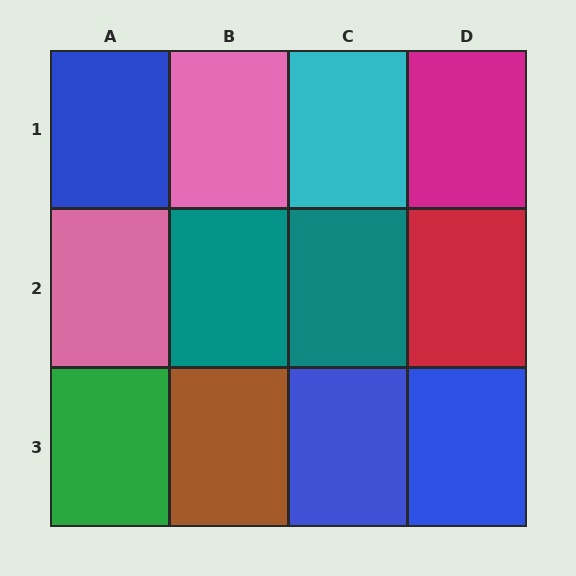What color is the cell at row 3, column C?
Blue.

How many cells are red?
1 cell is red.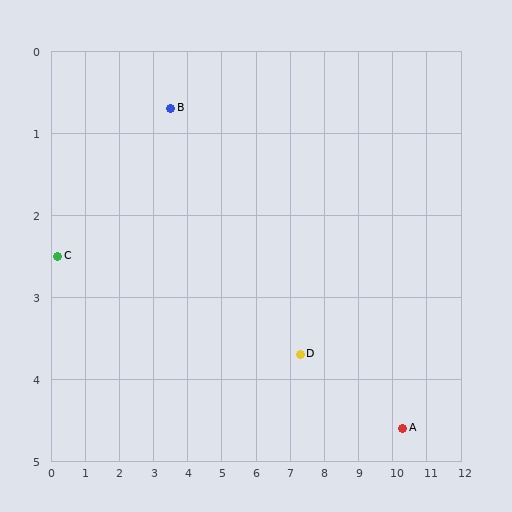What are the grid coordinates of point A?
Point A is at approximately (10.3, 4.6).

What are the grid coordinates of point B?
Point B is at approximately (3.5, 0.7).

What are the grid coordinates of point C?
Point C is at approximately (0.2, 2.5).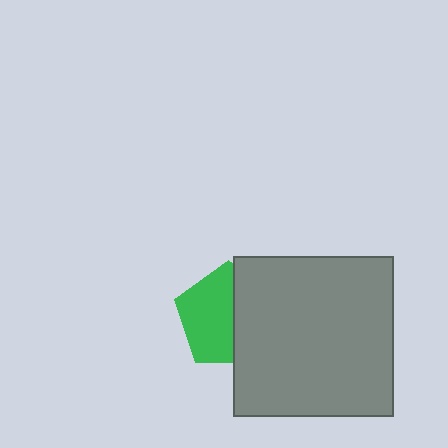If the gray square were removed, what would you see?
You would see the complete green pentagon.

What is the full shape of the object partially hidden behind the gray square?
The partially hidden object is a green pentagon.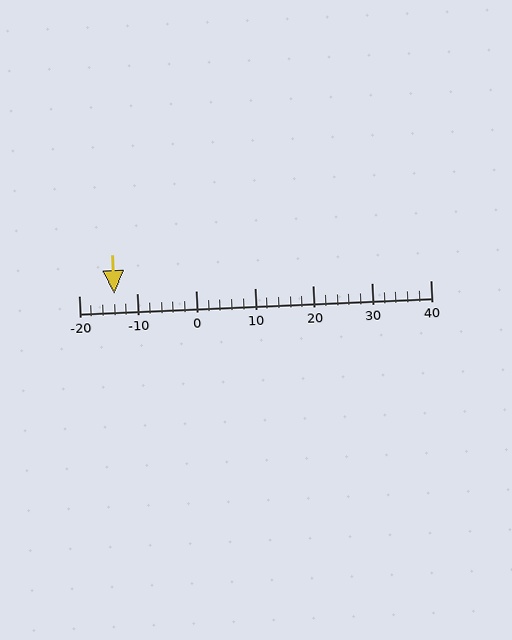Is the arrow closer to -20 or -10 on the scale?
The arrow is closer to -10.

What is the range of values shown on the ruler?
The ruler shows values from -20 to 40.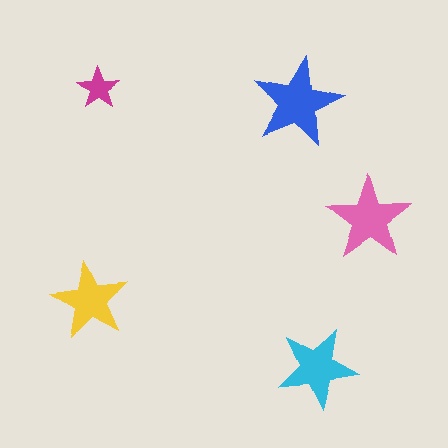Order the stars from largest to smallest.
the blue one, the pink one, the cyan one, the yellow one, the magenta one.